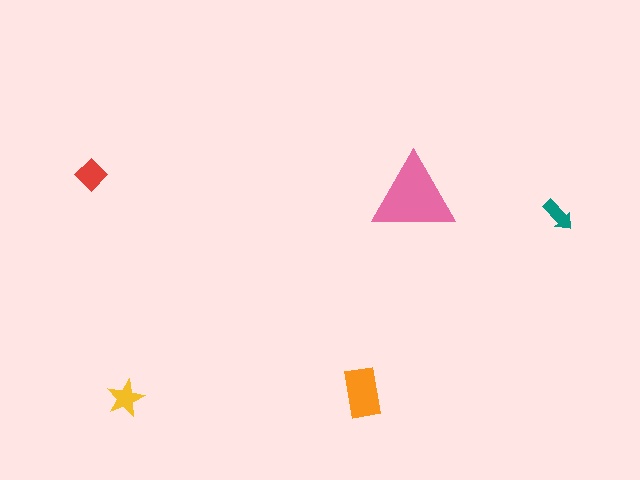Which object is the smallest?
The teal arrow.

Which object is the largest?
The pink triangle.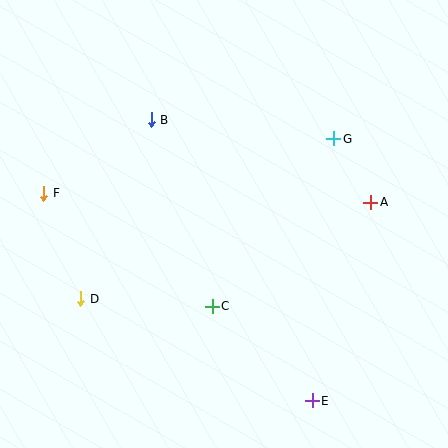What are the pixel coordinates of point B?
Point B is at (151, 120).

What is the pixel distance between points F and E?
The distance between F and E is 339 pixels.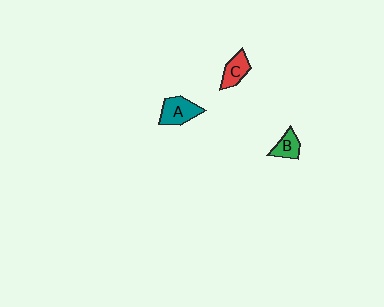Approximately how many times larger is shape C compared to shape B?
Approximately 1.2 times.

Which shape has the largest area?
Shape A (teal).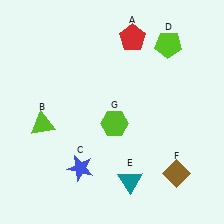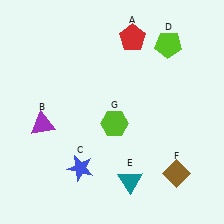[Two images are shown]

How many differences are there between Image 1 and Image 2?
There is 1 difference between the two images.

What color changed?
The triangle (B) changed from lime in Image 1 to purple in Image 2.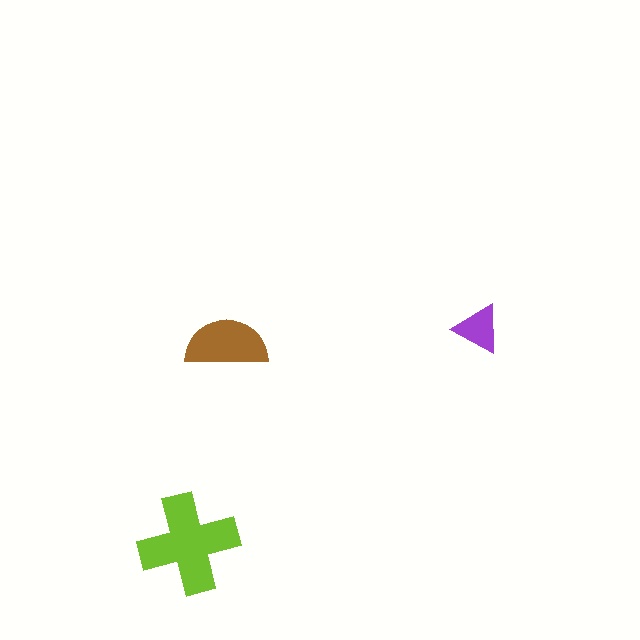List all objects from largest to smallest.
The lime cross, the brown semicircle, the purple triangle.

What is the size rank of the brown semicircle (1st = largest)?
2nd.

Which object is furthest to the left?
The lime cross is leftmost.